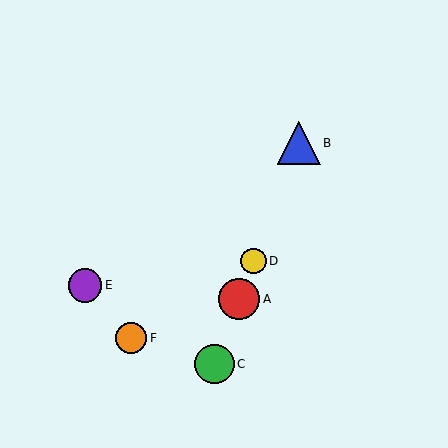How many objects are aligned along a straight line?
4 objects (A, B, C, D) are aligned along a straight line.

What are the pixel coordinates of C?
Object C is at (214, 364).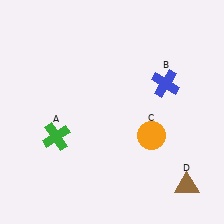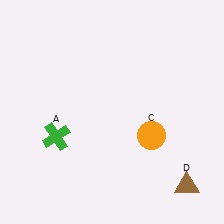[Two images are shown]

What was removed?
The blue cross (B) was removed in Image 2.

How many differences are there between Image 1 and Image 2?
There is 1 difference between the two images.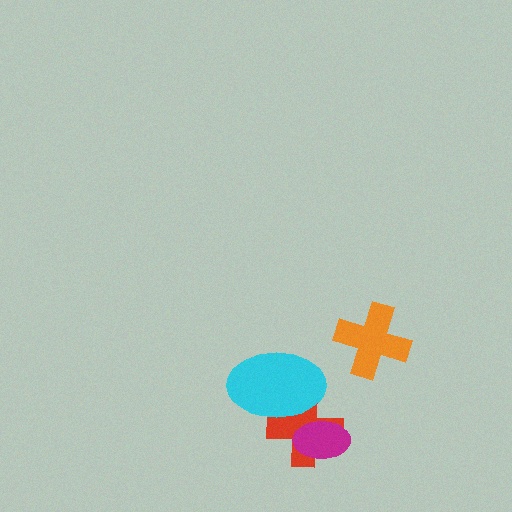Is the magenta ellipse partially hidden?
No, no other shape covers it.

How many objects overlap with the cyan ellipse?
1 object overlaps with the cyan ellipse.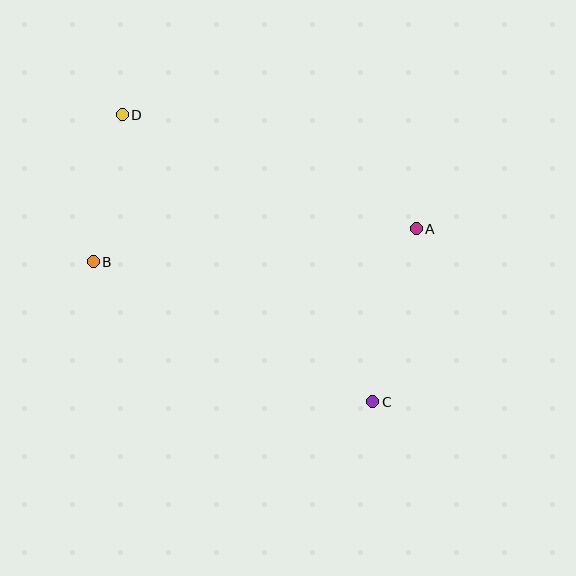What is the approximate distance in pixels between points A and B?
The distance between A and B is approximately 325 pixels.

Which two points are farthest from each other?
Points C and D are farthest from each other.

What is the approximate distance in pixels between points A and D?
The distance between A and D is approximately 316 pixels.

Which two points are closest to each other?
Points B and D are closest to each other.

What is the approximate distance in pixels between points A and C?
The distance between A and C is approximately 179 pixels.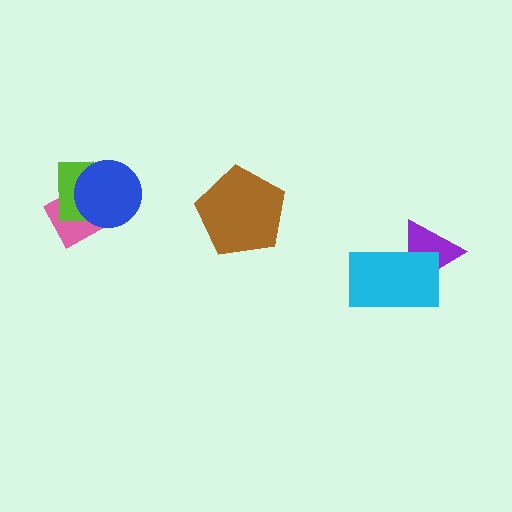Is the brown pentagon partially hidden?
No, no other shape covers it.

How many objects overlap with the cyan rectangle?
1 object overlaps with the cyan rectangle.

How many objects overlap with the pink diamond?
2 objects overlap with the pink diamond.